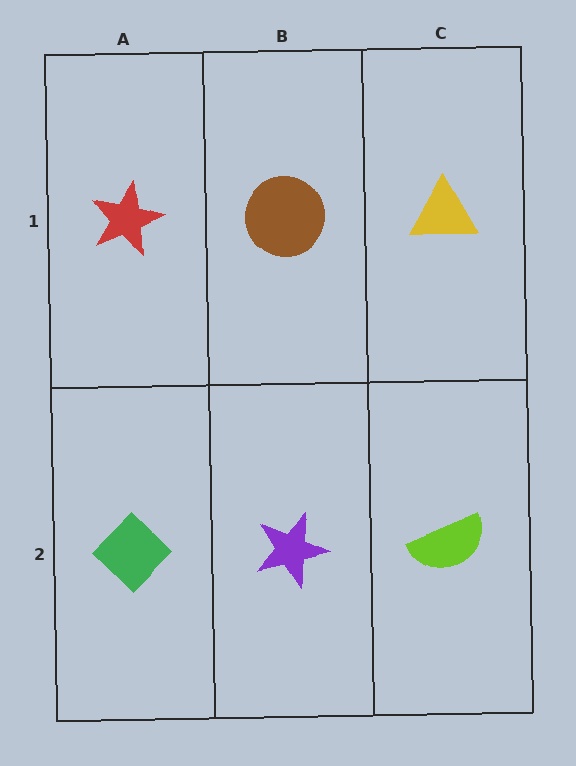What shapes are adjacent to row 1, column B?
A purple star (row 2, column B), a red star (row 1, column A), a yellow triangle (row 1, column C).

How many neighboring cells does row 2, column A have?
2.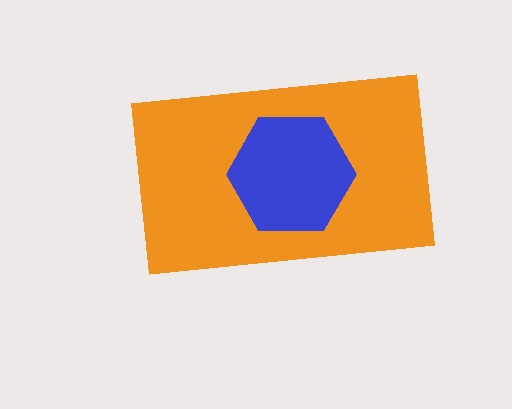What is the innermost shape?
The blue hexagon.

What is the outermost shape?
The orange rectangle.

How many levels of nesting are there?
2.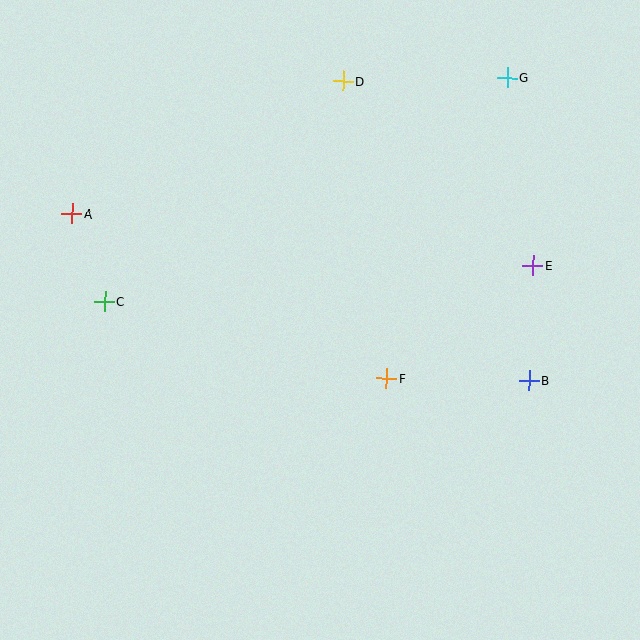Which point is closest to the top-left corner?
Point A is closest to the top-left corner.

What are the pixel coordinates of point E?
Point E is at (533, 266).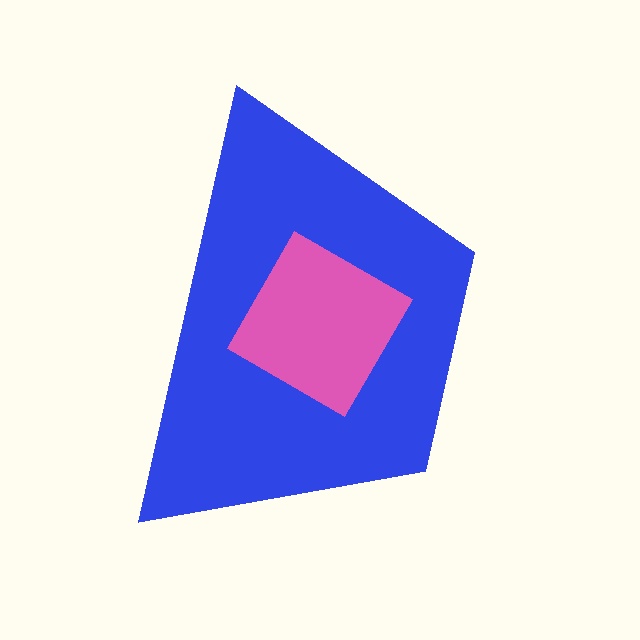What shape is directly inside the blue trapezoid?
The pink diamond.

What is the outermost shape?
The blue trapezoid.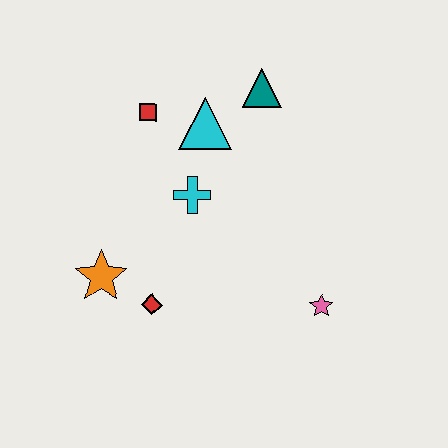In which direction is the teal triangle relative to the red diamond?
The teal triangle is above the red diamond.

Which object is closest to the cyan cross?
The cyan triangle is closest to the cyan cross.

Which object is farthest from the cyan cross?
The pink star is farthest from the cyan cross.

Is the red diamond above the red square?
No